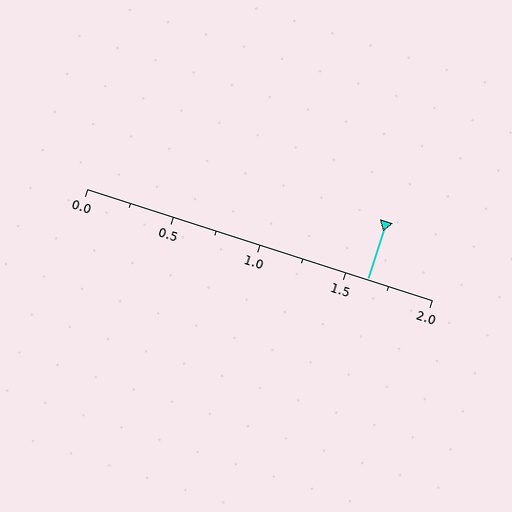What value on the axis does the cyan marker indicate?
The marker indicates approximately 1.62.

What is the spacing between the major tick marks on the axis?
The major ticks are spaced 0.5 apart.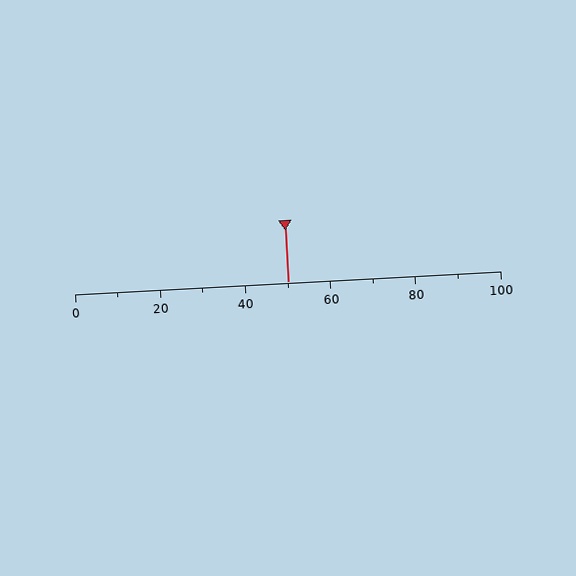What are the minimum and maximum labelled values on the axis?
The axis runs from 0 to 100.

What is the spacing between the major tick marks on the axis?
The major ticks are spaced 20 apart.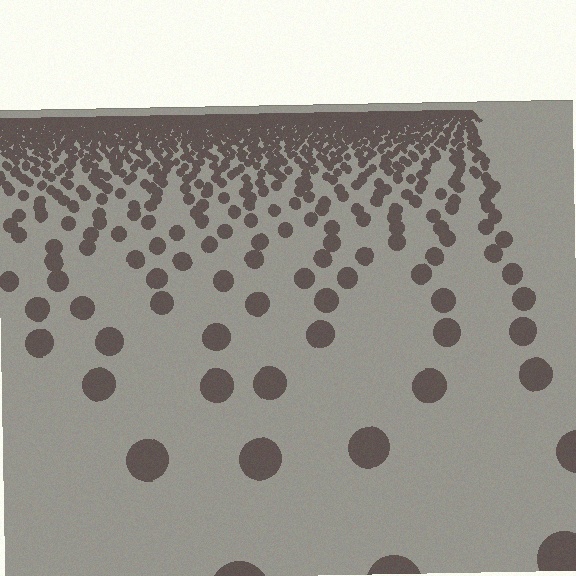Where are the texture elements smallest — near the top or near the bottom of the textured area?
Near the top.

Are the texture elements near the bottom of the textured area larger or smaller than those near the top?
Larger. Near the bottom, elements are closer to the viewer and appear at a bigger on-screen size.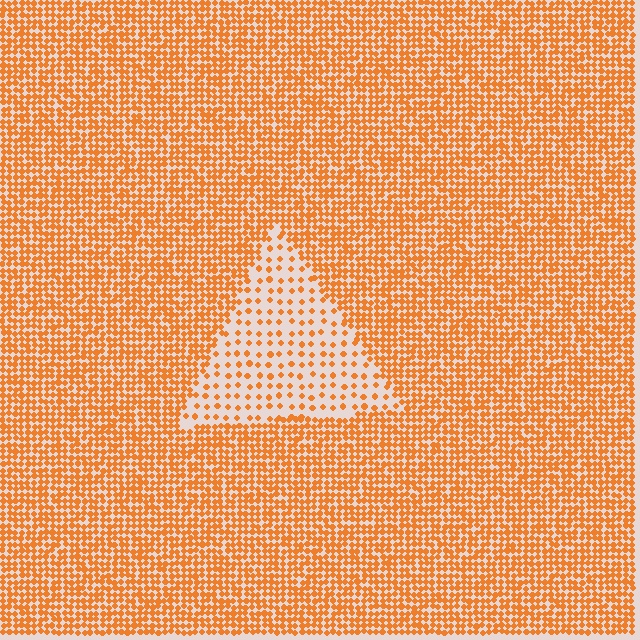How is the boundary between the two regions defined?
The boundary is defined by a change in element density (approximately 2.9x ratio). All elements are the same color, size, and shape.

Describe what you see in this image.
The image contains small orange elements arranged at two different densities. A triangle-shaped region is visible where the elements are less densely packed than the surrounding area.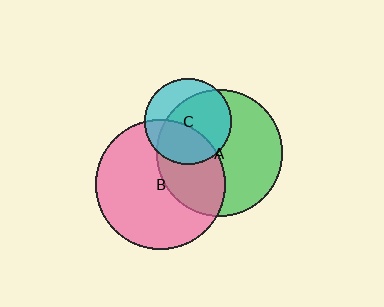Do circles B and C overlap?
Yes.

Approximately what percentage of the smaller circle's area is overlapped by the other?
Approximately 40%.